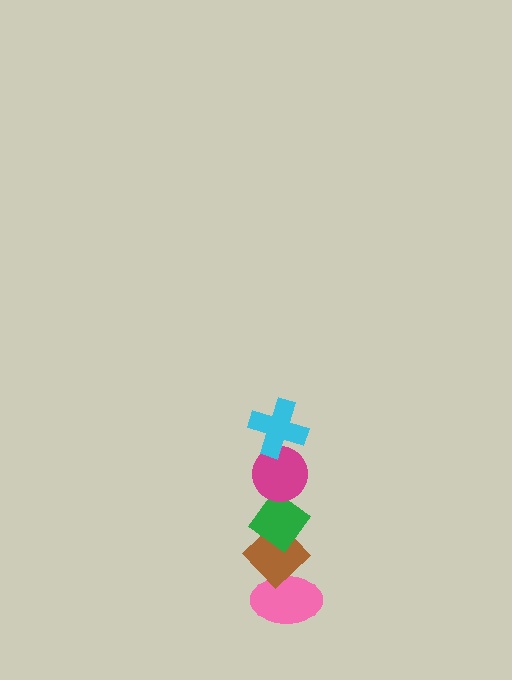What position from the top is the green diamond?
The green diamond is 3rd from the top.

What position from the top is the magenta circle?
The magenta circle is 2nd from the top.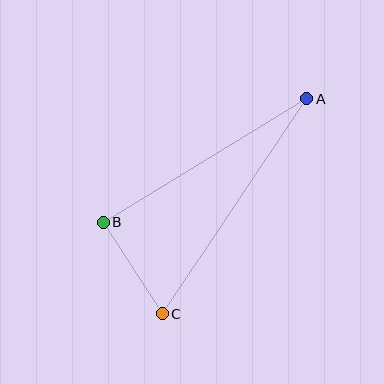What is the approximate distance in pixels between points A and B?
The distance between A and B is approximately 238 pixels.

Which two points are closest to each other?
Points B and C are closest to each other.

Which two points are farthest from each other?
Points A and C are farthest from each other.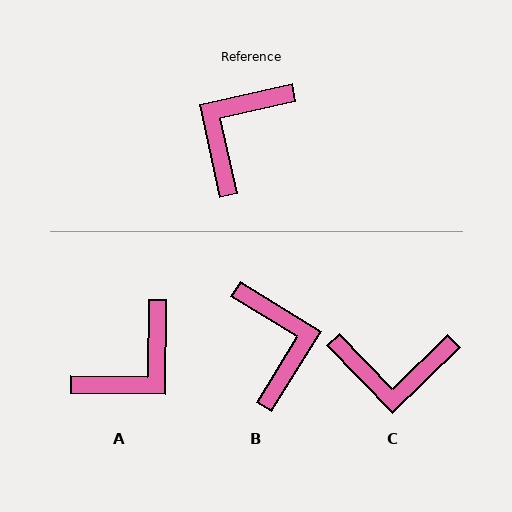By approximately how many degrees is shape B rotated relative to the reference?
Approximately 134 degrees clockwise.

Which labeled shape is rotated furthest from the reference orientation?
A, about 167 degrees away.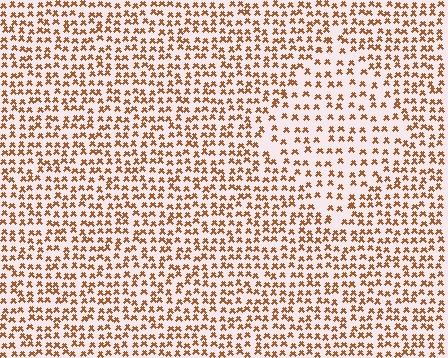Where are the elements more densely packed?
The elements are more densely packed outside the diamond boundary.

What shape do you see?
I see a diamond.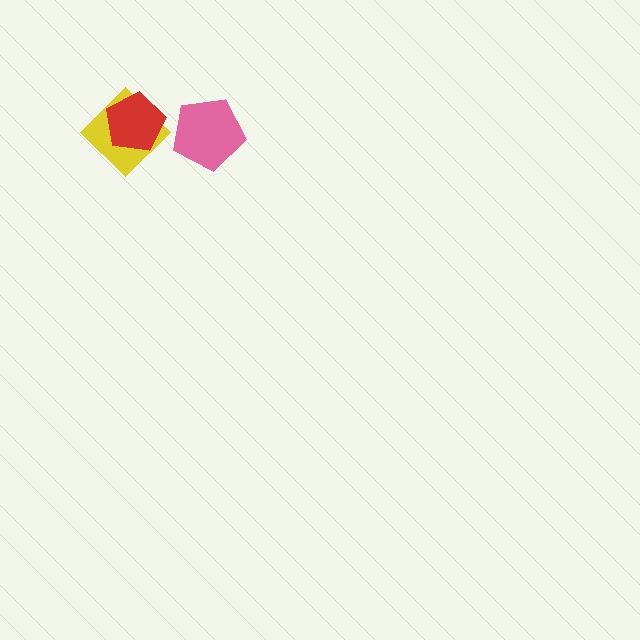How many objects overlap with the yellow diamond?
1 object overlaps with the yellow diamond.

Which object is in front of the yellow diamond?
The red pentagon is in front of the yellow diamond.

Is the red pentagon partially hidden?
No, no other shape covers it.